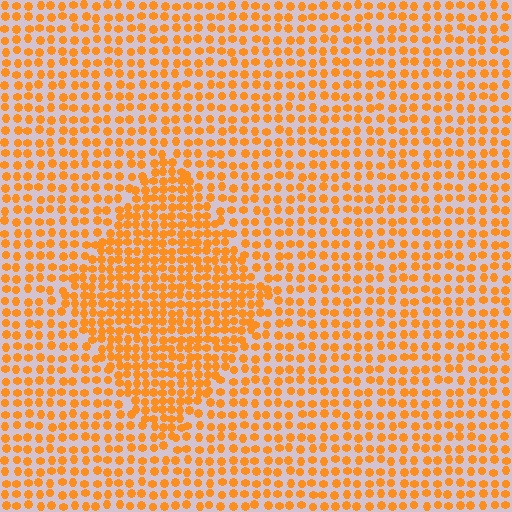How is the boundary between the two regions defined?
The boundary is defined by a change in element density (approximately 1.7x ratio). All elements are the same color, size, and shape.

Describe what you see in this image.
The image contains small orange elements arranged at two different densities. A diamond-shaped region is visible where the elements are more densely packed than the surrounding area.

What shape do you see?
I see a diamond.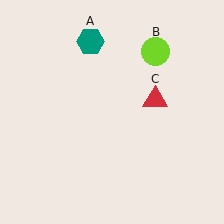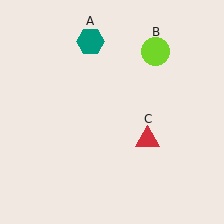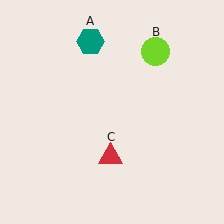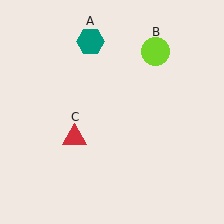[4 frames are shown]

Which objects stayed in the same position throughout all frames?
Teal hexagon (object A) and lime circle (object B) remained stationary.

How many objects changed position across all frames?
1 object changed position: red triangle (object C).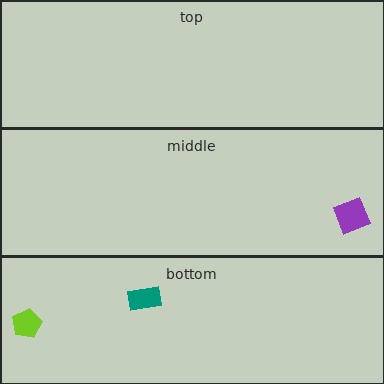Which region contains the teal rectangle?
The bottom region.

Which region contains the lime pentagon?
The bottom region.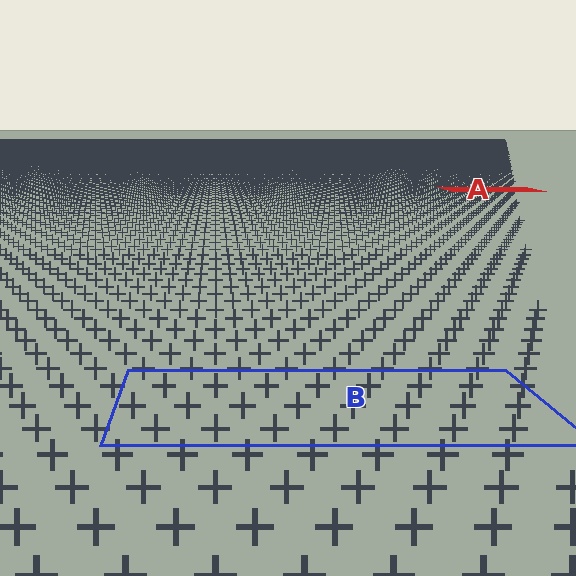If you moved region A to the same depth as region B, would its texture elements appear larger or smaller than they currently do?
They would appear larger. At a closer depth, the same texture elements are projected at a bigger on-screen size.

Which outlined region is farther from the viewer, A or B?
Region A is farther from the viewer — the texture elements inside it appear smaller and more densely packed.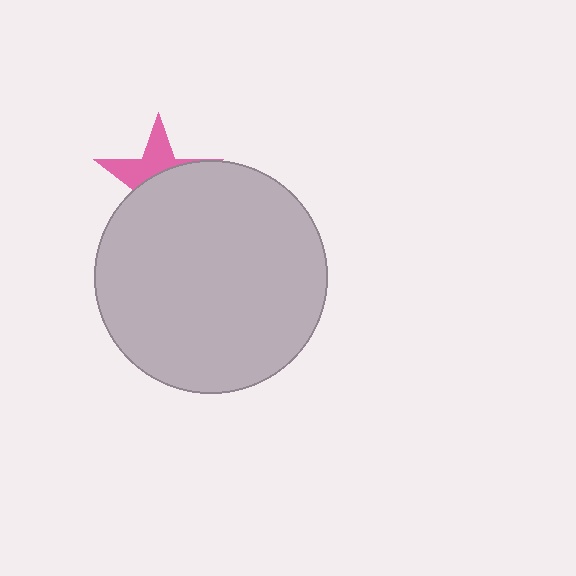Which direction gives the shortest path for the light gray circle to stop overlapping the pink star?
Moving down gives the shortest separation.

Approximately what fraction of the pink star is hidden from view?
Roughly 60% of the pink star is hidden behind the light gray circle.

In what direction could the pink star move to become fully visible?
The pink star could move up. That would shift it out from behind the light gray circle entirely.